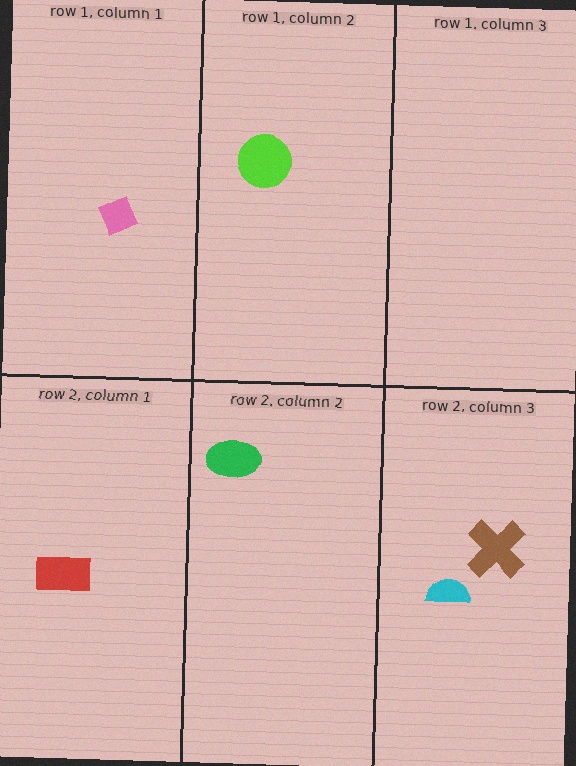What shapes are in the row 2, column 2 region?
The green ellipse.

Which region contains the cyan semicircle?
The row 2, column 3 region.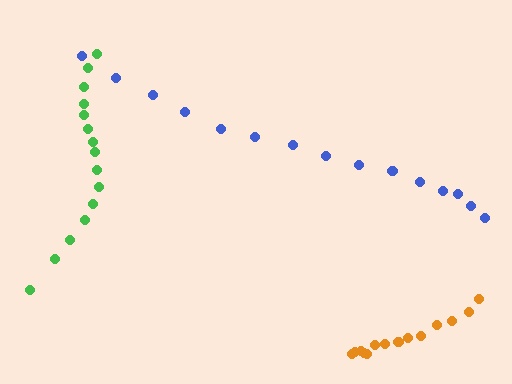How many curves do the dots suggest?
There are 3 distinct paths.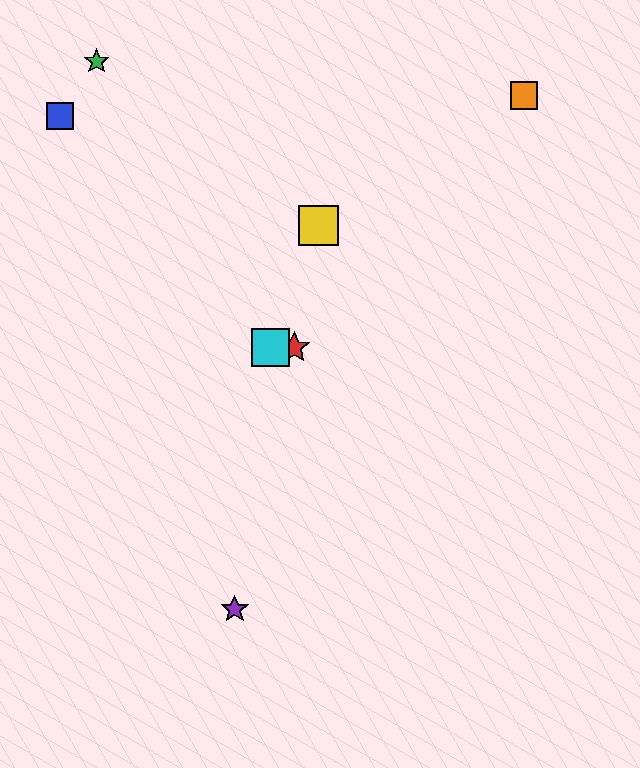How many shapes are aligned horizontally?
2 shapes (the red star, the cyan square) are aligned horizontally.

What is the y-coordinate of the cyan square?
The cyan square is at y≈348.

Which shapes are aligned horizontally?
The red star, the cyan square are aligned horizontally.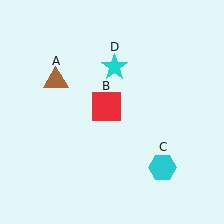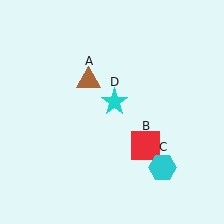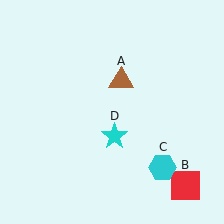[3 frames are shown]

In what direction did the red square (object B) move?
The red square (object B) moved down and to the right.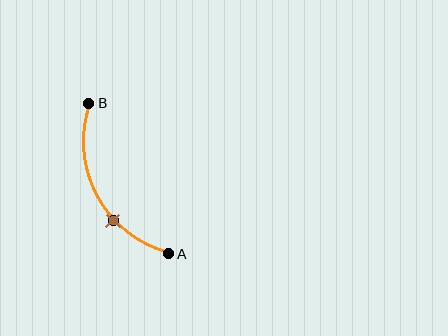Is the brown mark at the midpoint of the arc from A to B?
No. The brown mark lies on the arc but is closer to endpoint A. The arc midpoint would be at the point on the curve equidistant along the arc from both A and B.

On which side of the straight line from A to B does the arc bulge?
The arc bulges to the left of the straight line connecting A and B.